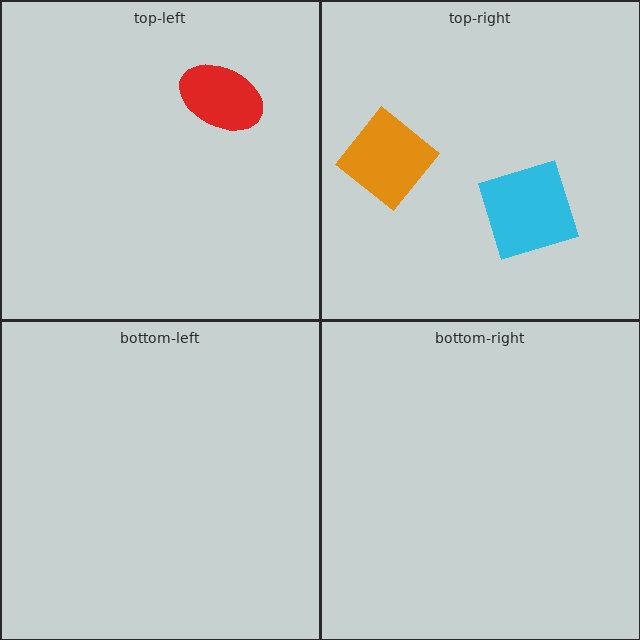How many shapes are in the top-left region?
1.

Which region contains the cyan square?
The top-right region.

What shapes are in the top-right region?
The cyan square, the orange diamond.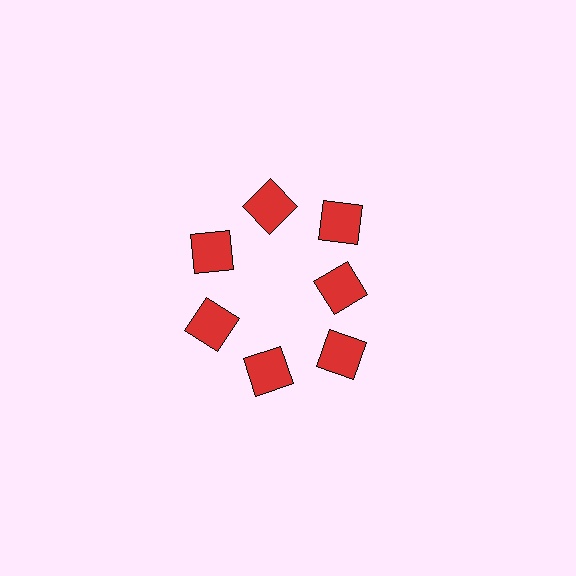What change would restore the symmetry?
The symmetry would be restored by moving it outward, back onto the ring so that all 7 squares sit at equal angles and equal distance from the center.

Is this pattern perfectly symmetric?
No. The 7 red squares are arranged in a ring, but one element near the 3 o'clock position is pulled inward toward the center, breaking the 7-fold rotational symmetry.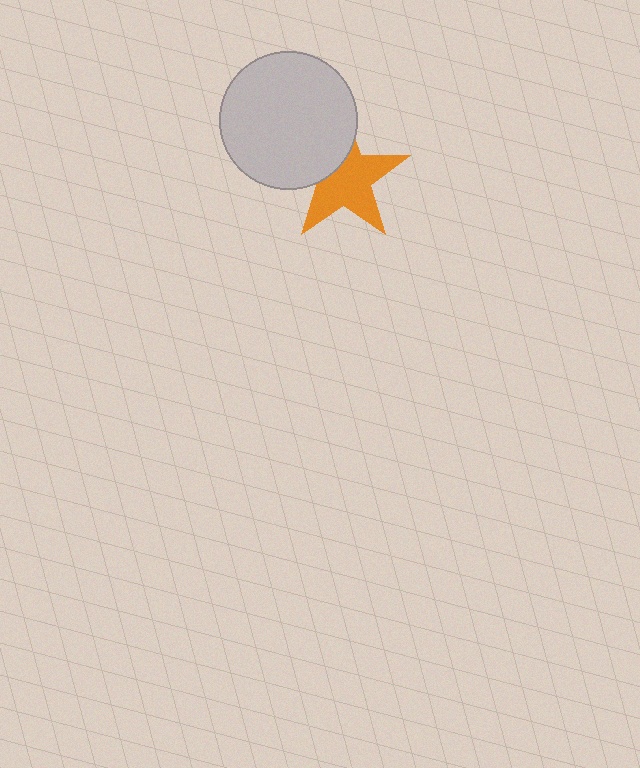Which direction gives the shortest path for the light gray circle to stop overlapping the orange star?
Moving toward the upper-left gives the shortest separation.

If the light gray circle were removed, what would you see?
You would see the complete orange star.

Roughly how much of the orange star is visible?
Most of it is visible (roughly 67%).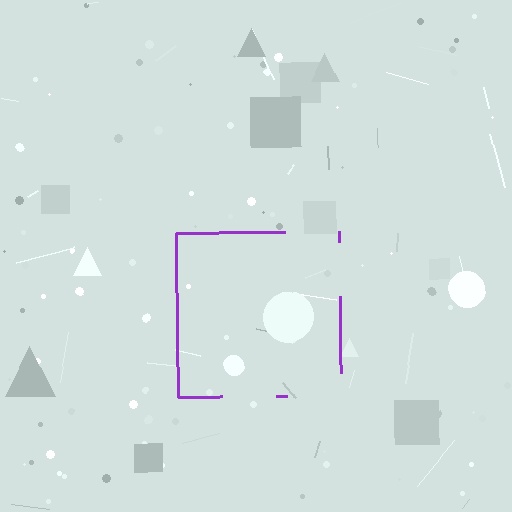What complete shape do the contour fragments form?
The contour fragments form a square.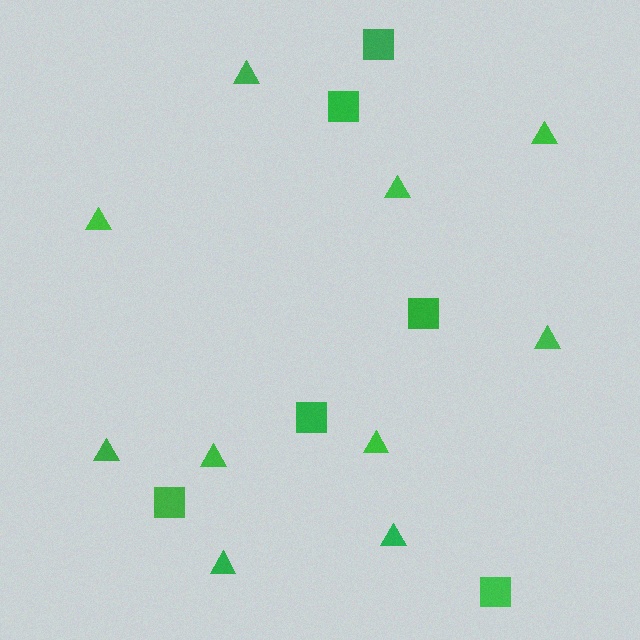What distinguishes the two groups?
There are 2 groups: one group of squares (6) and one group of triangles (10).